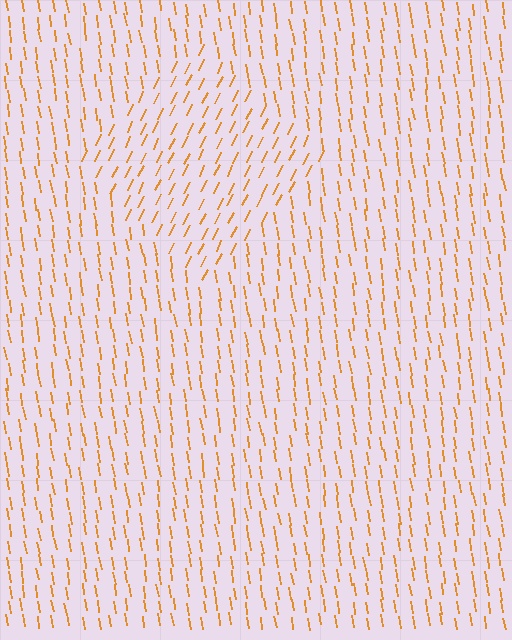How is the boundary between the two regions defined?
The boundary is defined purely by a change in line orientation (approximately 35 degrees difference). All lines are the same color and thickness.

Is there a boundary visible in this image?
Yes, there is a texture boundary formed by a change in line orientation.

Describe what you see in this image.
The image is filled with small orange line segments. A diamond region in the image has lines oriented differently from the surrounding lines, creating a visible texture boundary.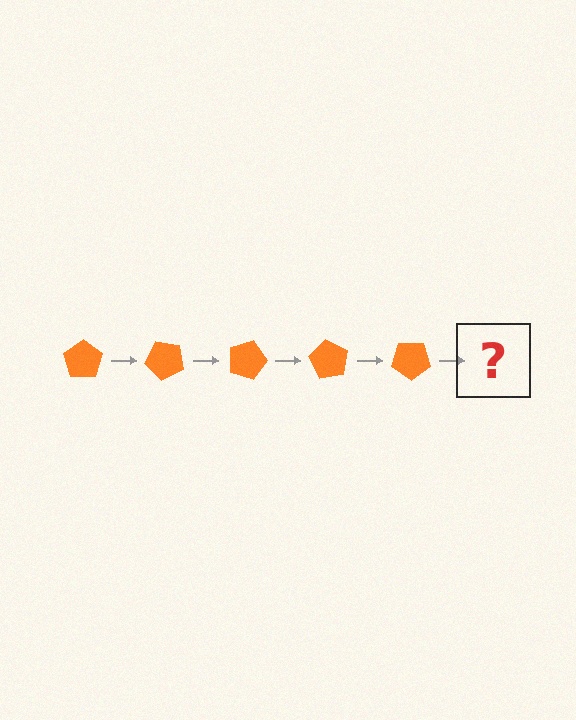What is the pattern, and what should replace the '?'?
The pattern is that the pentagon rotates 45 degrees each step. The '?' should be an orange pentagon rotated 225 degrees.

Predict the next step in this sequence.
The next step is an orange pentagon rotated 225 degrees.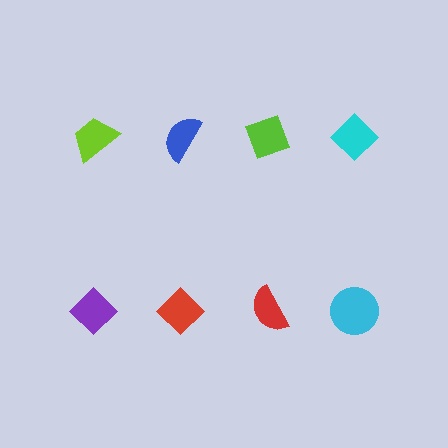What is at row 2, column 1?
A purple diamond.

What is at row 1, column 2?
A blue semicircle.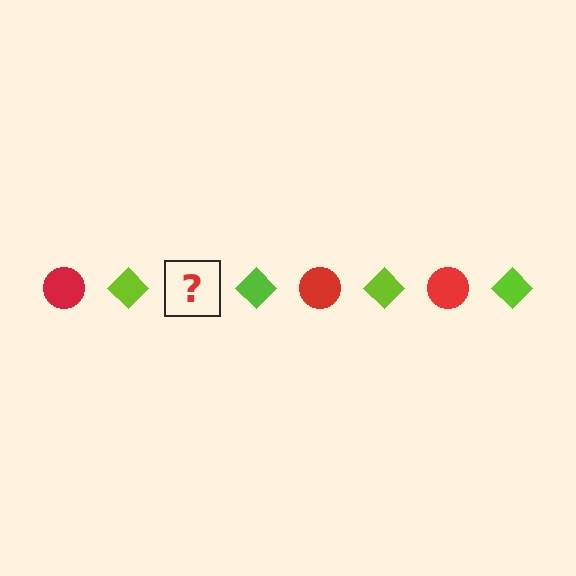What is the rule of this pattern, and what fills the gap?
The rule is that the pattern alternates between red circle and lime diamond. The gap should be filled with a red circle.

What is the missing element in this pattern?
The missing element is a red circle.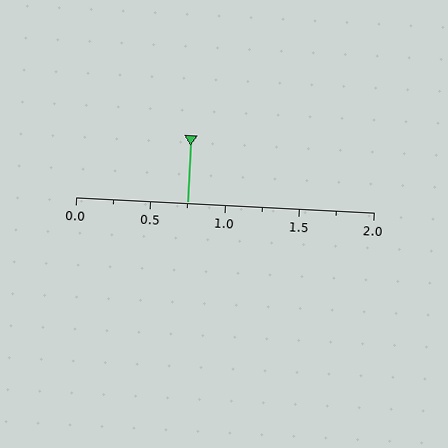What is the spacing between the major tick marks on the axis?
The major ticks are spaced 0.5 apart.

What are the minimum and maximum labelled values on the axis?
The axis runs from 0.0 to 2.0.